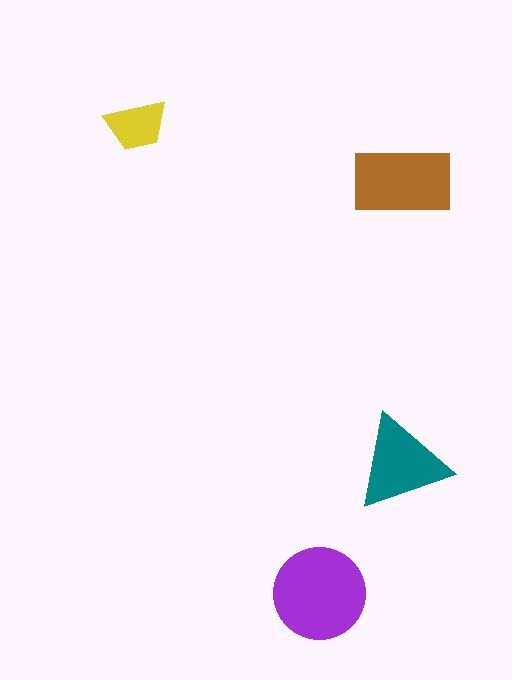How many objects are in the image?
There are 4 objects in the image.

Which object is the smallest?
The yellow trapezoid.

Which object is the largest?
The purple circle.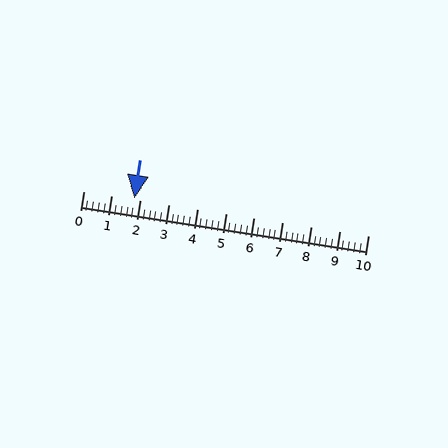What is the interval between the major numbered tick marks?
The major tick marks are spaced 1 units apart.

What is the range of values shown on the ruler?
The ruler shows values from 0 to 10.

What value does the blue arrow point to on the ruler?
The blue arrow points to approximately 1.8.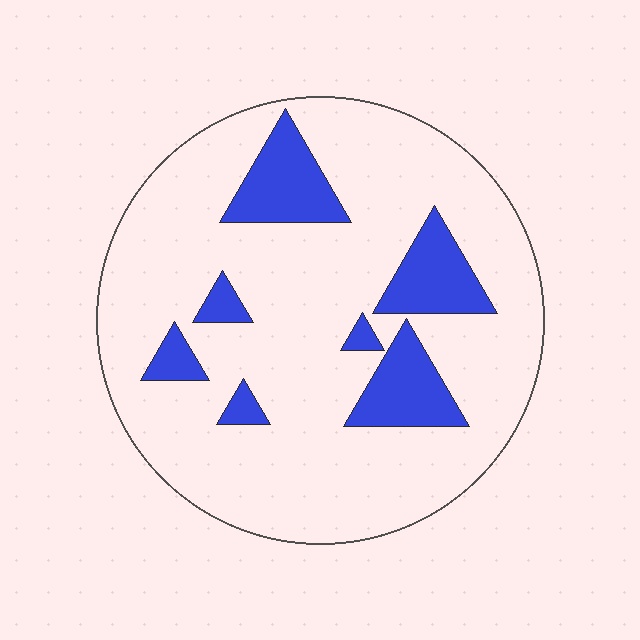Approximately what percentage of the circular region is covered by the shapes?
Approximately 15%.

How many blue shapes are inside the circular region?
7.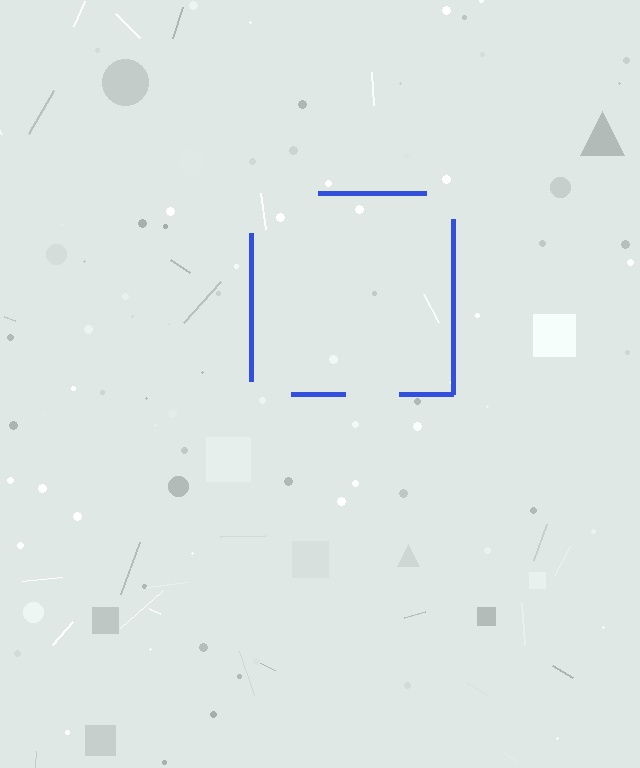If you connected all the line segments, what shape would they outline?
They would outline a square.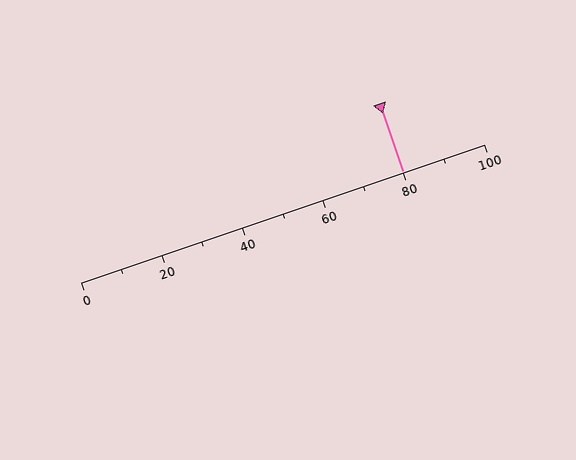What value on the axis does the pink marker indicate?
The marker indicates approximately 80.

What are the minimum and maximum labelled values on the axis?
The axis runs from 0 to 100.